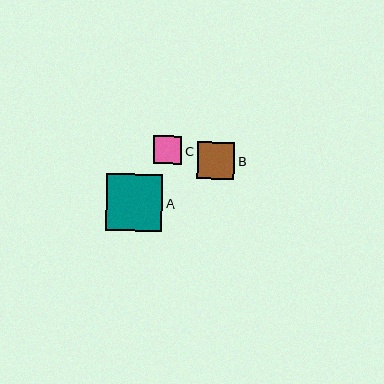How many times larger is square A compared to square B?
Square A is approximately 1.5 times the size of square B.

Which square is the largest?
Square A is the largest with a size of approximately 56 pixels.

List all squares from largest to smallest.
From largest to smallest: A, B, C.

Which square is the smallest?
Square C is the smallest with a size of approximately 29 pixels.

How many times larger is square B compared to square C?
Square B is approximately 1.3 times the size of square C.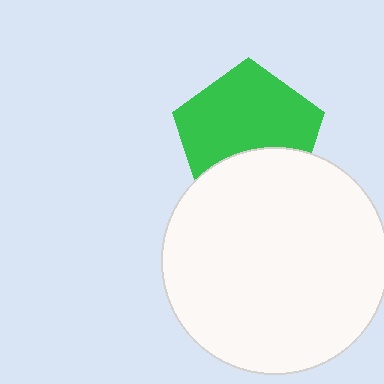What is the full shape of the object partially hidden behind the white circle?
The partially hidden object is a green pentagon.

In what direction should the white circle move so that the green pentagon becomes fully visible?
The white circle should move down. That is the shortest direction to clear the overlap and leave the green pentagon fully visible.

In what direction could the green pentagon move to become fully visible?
The green pentagon could move up. That would shift it out from behind the white circle entirely.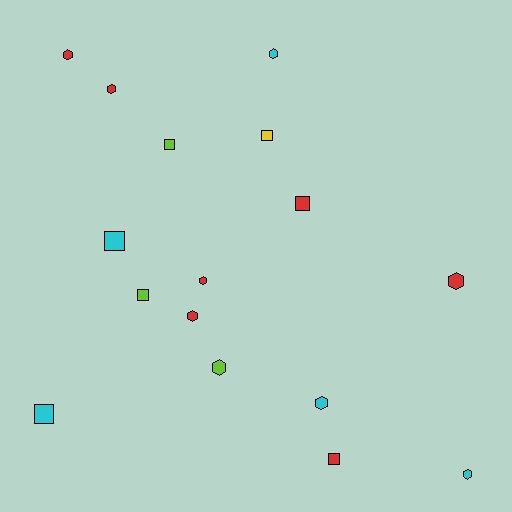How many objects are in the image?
There are 16 objects.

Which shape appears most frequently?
Hexagon, with 9 objects.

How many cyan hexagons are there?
There are 3 cyan hexagons.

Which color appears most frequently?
Red, with 7 objects.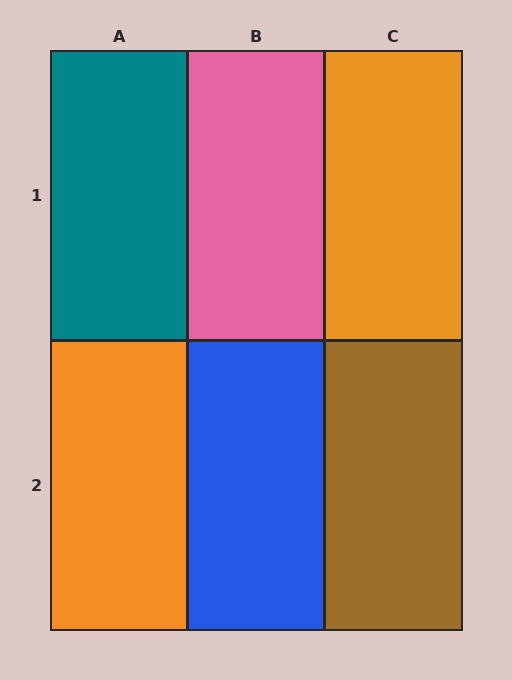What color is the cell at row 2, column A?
Orange.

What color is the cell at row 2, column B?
Blue.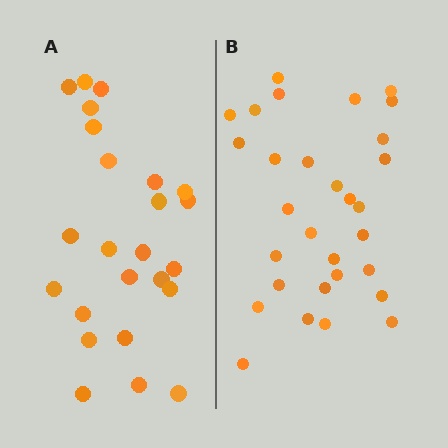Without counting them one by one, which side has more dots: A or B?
Region B (the right region) has more dots.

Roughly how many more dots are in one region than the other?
Region B has about 6 more dots than region A.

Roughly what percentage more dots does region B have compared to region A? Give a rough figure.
About 25% more.